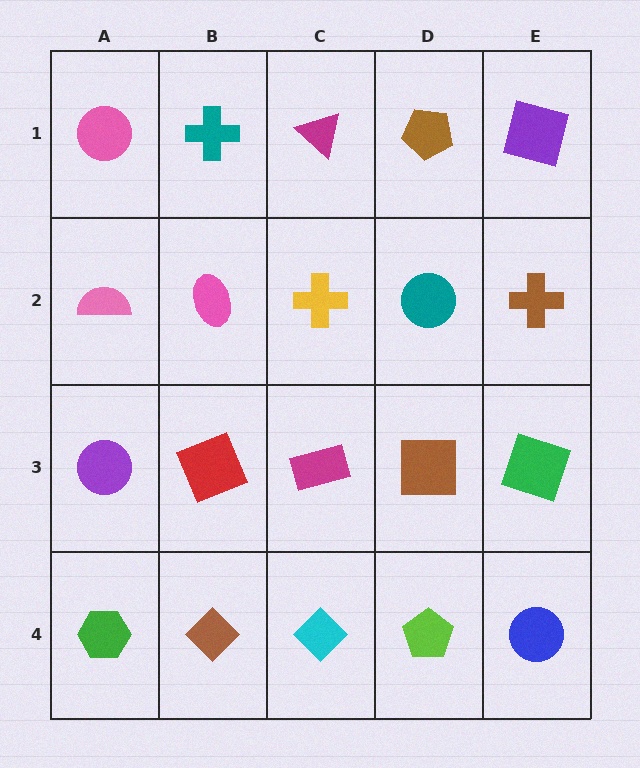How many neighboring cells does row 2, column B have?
4.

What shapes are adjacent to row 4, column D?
A brown square (row 3, column D), a cyan diamond (row 4, column C), a blue circle (row 4, column E).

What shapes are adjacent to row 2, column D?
A brown pentagon (row 1, column D), a brown square (row 3, column D), a yellow cross (row 2, column C), a brown cross (row 2, column E).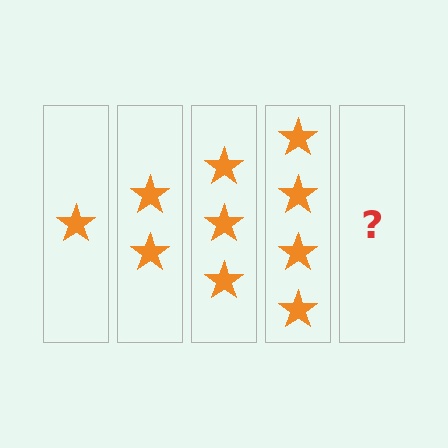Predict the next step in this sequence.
The next step is 5 stars.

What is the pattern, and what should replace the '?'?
The pattern is that each step adds one more star. The '?' should be 5 stars.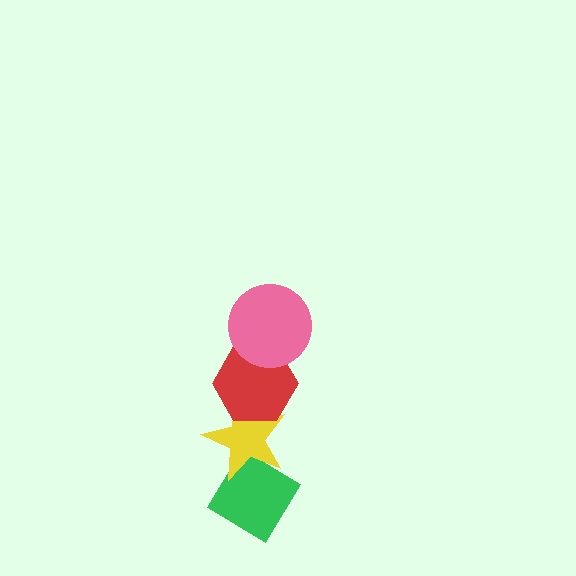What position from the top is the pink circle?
The pink circle is 1st from the top.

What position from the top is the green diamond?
The green diamond is 4th from the top.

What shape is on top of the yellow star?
The red hexagon is on top of the yellow star.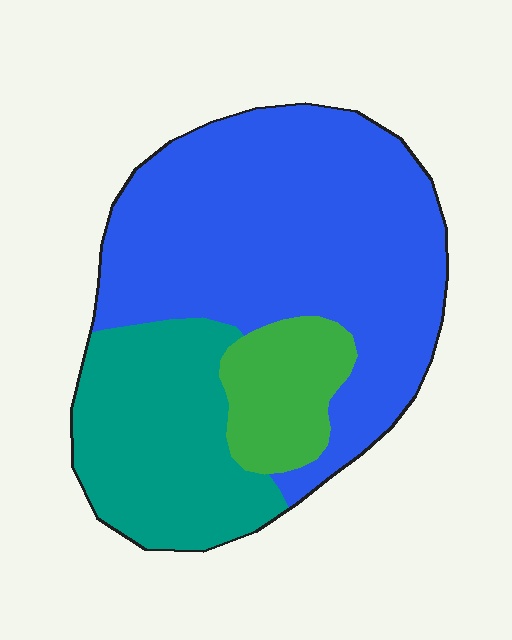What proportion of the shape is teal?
Teal takes up between a quarter and a half of the shape.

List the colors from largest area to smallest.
From largest to smallest: blue, teal, green.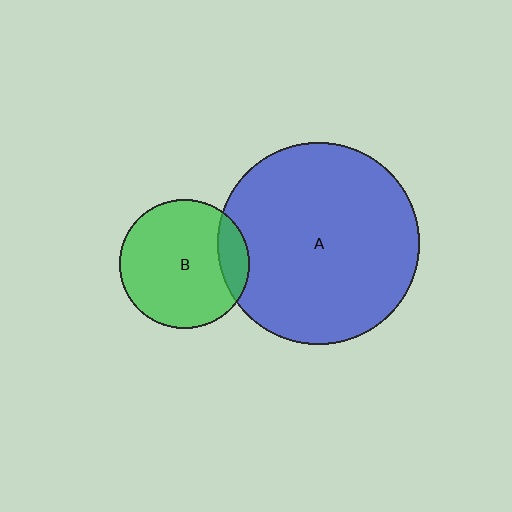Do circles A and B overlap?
Yes.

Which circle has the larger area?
Circle A (blue).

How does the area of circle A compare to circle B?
Approximately 2.4 times.